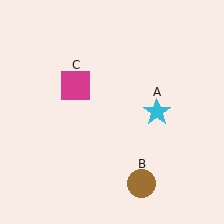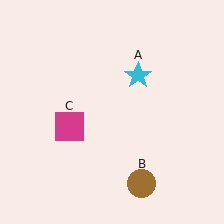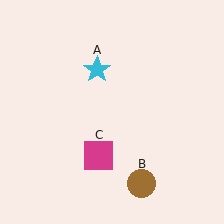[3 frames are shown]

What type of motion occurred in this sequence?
The cyan star (object A), magenta square (object C) rotated counterclockwise around the center of the scene.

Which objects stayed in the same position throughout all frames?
Brown circle (object B) remained stationary.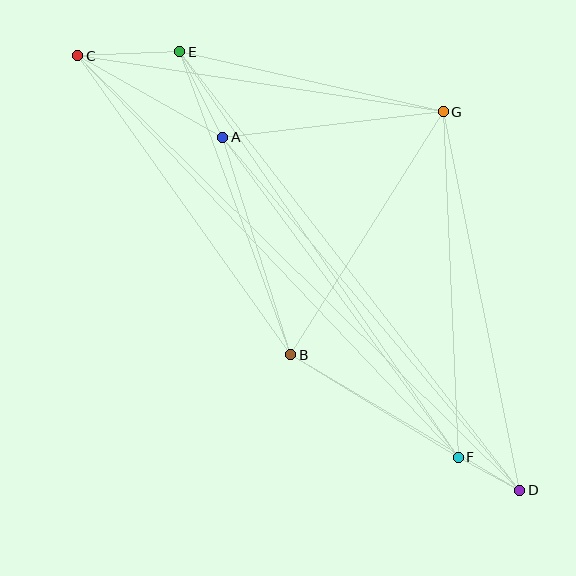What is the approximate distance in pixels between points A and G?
The distance between A and G is approximately 222 pixels.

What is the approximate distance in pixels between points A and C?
The distance between A and C is approximately 166 pixels.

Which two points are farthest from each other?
Points C and D are farthest from each other.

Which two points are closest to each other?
Points D and F are closest to each other.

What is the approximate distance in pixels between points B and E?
The distance between B and E is approximately 323 pixels.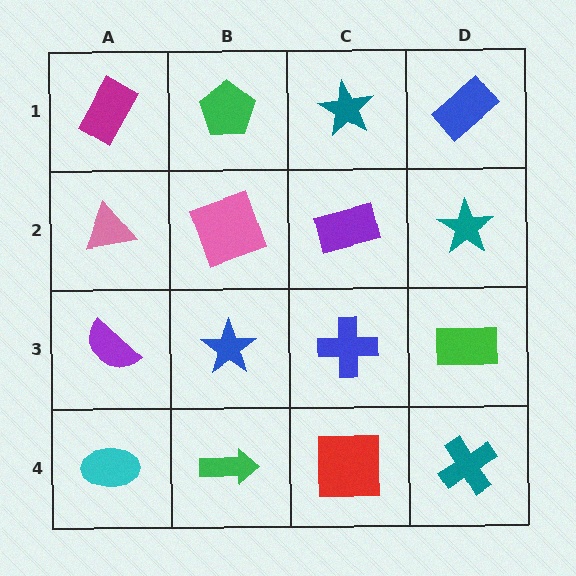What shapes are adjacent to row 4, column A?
A purple semicircle (row 3, column A), a green arrow (row 4, column B).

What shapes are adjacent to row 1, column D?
A teal star (row 2, column D), a teal star (row 1, column C).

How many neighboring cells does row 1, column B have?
3.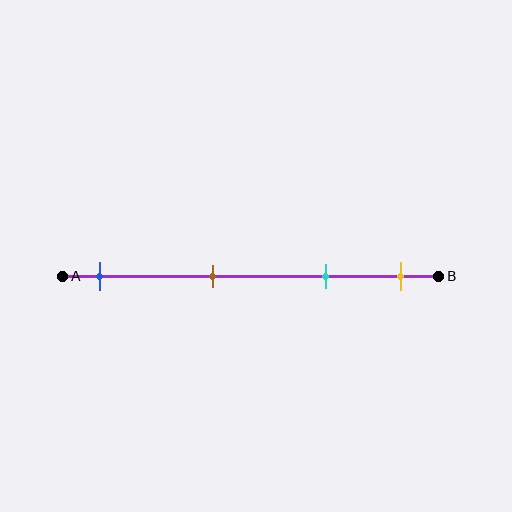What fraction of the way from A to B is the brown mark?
The brown mark is approximately 40% (0.4) of the way from A to B.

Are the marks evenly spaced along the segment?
No, the marks are not evenly spaced.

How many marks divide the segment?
There are 4 marks dividing the segment.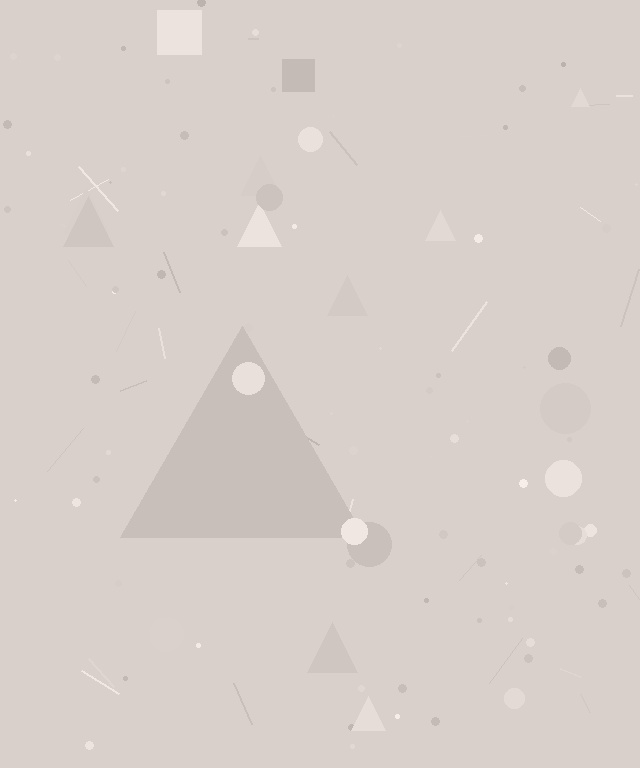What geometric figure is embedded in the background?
A triangle is embedded in the background.